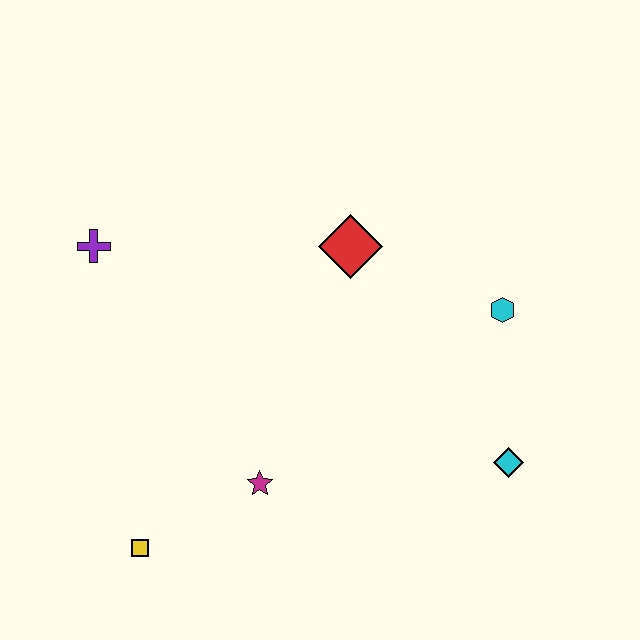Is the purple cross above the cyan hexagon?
Yes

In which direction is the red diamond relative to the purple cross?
The red diamond is to the right of the purple cross.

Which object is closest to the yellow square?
The magenta star is closest to the yellow square.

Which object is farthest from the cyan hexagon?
The yellow square is farthest from the cyan hexagon.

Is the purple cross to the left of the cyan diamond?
Yes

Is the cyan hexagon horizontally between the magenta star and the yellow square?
No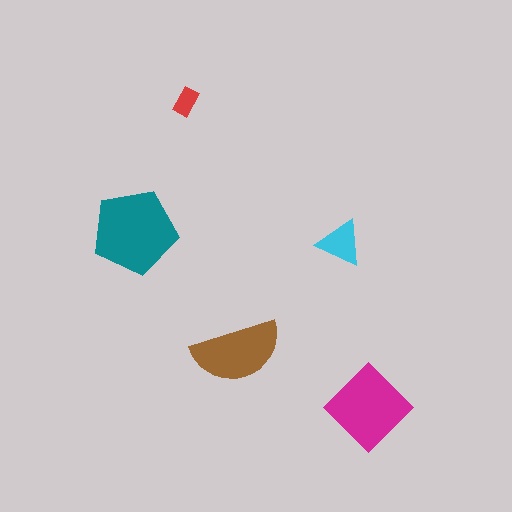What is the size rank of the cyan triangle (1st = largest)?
4th.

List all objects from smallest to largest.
The red rectangle, the cyan triangle, the brown semicircle, the magenta diamond, the teal pentagon.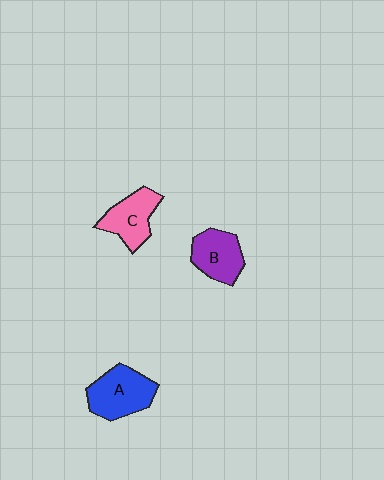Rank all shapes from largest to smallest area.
From largest to smallest: A (blue), C (pink), B (purple).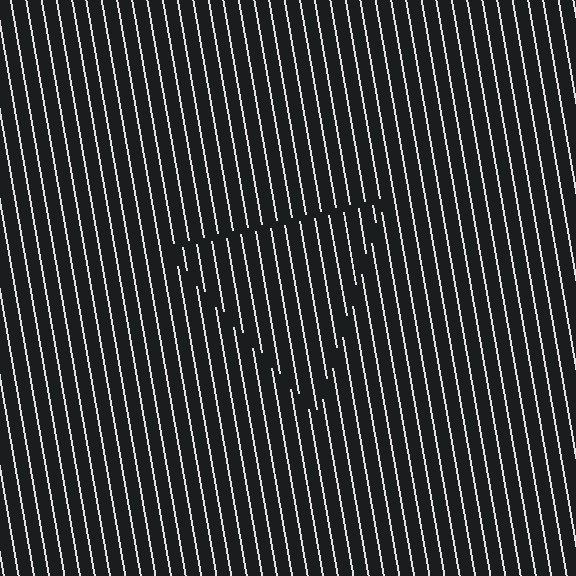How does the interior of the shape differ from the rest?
The interior of the shape contains the same grating, shifted by half a period — the contour is defined by the phase discontinuity where line-ends from the inner and outer gratings abut.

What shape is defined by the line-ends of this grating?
An illusory triangle. The interior of the shape contains the same grating, shifted by half a period — the contour is defined by the phase discontinuity where line-ends from the inner and outer gratings abut.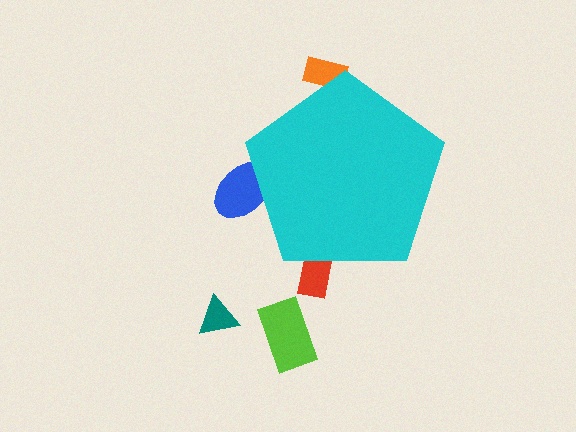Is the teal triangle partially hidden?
No, the teal triangle is fully visible.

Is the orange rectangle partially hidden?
Yes, the orange rectangle is partially hidden behind the cyan pentagon.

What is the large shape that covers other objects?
A cyan pentagon.